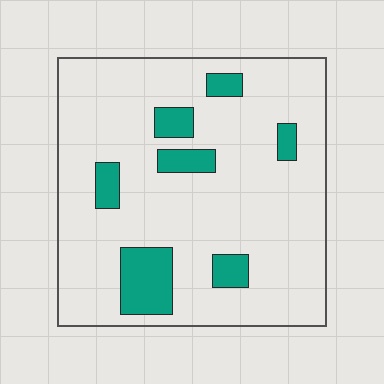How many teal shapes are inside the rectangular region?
7.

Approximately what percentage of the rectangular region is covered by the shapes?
Approximately 15%.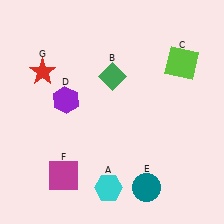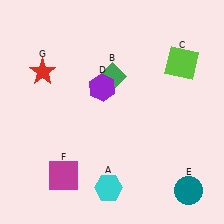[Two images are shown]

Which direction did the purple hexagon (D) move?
The purple hexagon (D) moved right.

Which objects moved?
The objects that moved are: the purple hexagon (D), the teal circle (E).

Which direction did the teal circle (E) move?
The teal circle (E) moved right.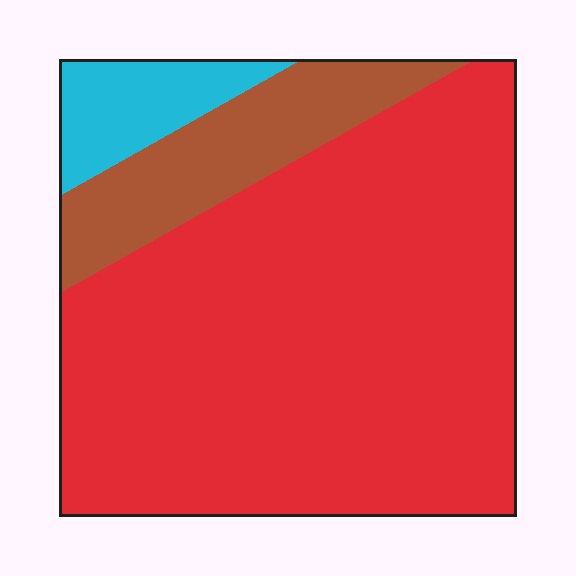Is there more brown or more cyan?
Brown.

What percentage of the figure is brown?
Brown takes up about one sixth (1/6) of the figure.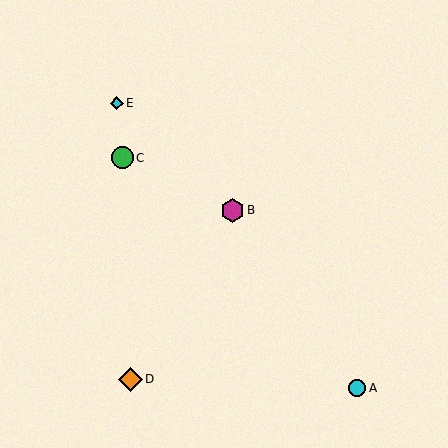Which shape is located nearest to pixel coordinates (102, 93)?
The cyan diamond (labeled E) at (117, 103) is nearest to that location.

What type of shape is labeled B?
Shape B is a magenta hexagon.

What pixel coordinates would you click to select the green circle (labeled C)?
Click at (123, 158) to select the green circle C.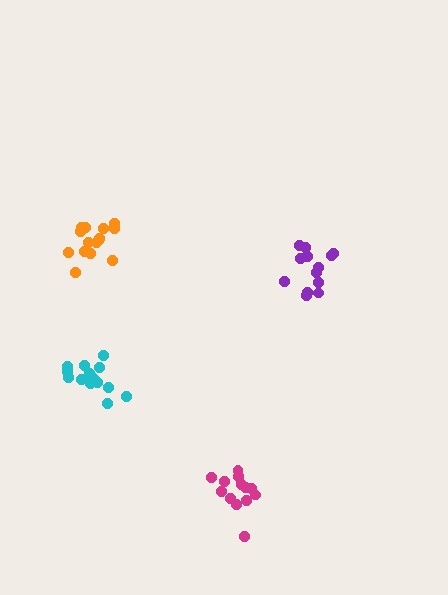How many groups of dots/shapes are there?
There are 4 groups.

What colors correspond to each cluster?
The clusters are colored: magenta, orange, cyan, purple.